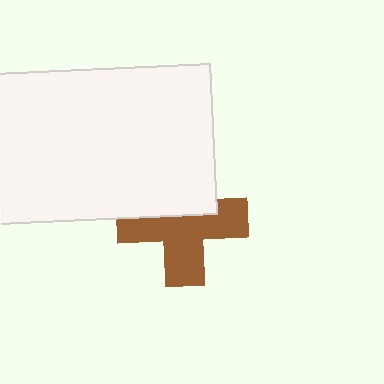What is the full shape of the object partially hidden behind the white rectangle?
The partially hidden object is a brown cross.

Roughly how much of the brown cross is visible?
About half of it is visible (roughly 61%).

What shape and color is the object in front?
The object in front is a white rectangle.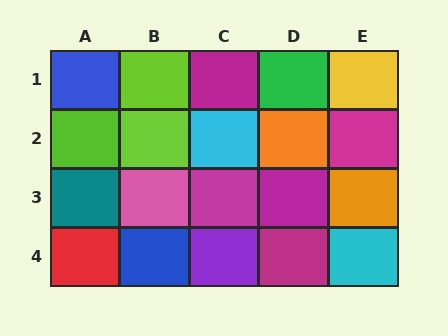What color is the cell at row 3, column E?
Orange.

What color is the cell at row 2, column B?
Lime.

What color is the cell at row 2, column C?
Cyan.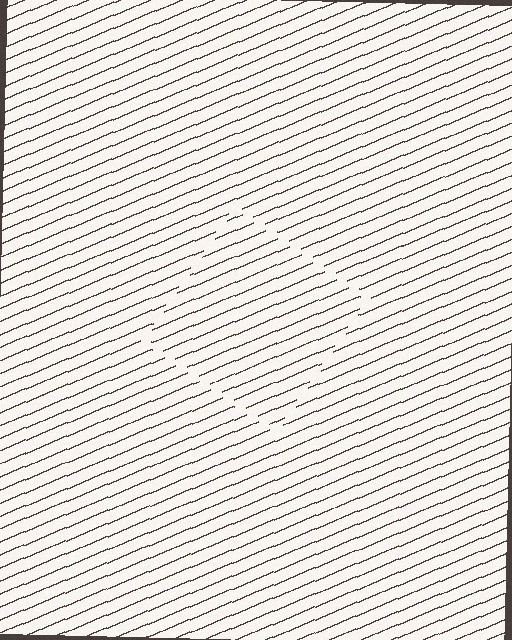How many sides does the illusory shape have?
4 sides — the line-ends trace a square.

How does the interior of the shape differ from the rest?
The interior of the shape contains the same grating, shifted by half a period — the contour is defined by the phase discontinuity where line-ends from the inner and outer gratings abut.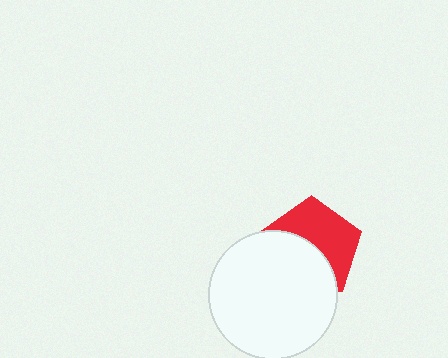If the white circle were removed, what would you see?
You would see the complete red pentagon.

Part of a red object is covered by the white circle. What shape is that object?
It is a pentagon.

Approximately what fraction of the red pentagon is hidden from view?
Roughly 48% of the red pentagon is hidden behind the white circle.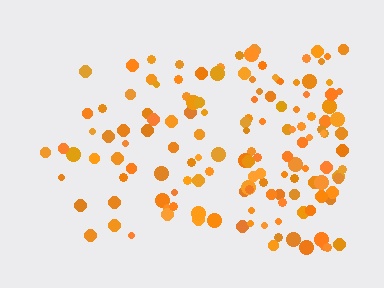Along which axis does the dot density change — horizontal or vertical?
Horizontal.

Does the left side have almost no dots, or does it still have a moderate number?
Still a moderate number, just noticeably fewer than the right.